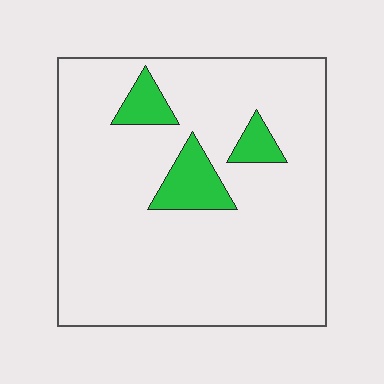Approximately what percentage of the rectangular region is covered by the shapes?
Approximately 10%.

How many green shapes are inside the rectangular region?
3.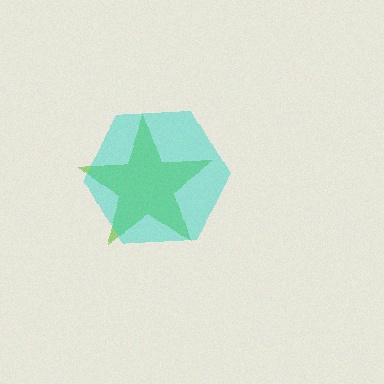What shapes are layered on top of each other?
The layered shapes are: a lime star, a cyan hexagon.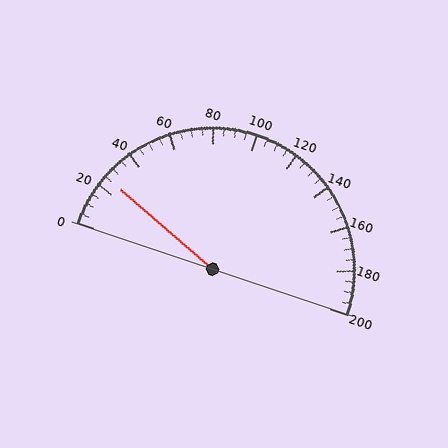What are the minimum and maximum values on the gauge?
The gauge ranges from 0 to 200.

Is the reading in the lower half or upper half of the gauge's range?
The reading is in the lower half of the range (0 to 200).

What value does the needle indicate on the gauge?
The needle indicates approximately 25.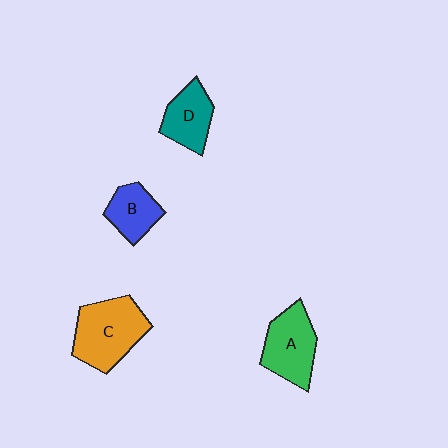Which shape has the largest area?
Shape C (orange).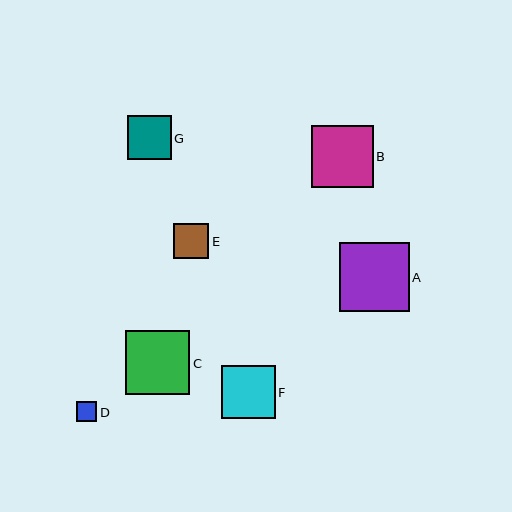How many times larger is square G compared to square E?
Square G is approximately 1.3 times the size of square E.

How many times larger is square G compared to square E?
Square G is approximately 1.3 times the size of square E.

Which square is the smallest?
Square D is the smallest with a size of approximately 20 pixels.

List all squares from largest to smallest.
From largest to smallest: A, C, B, F, G, E, D.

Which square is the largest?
Square A is the largest with a size of approximately 69 pixels.